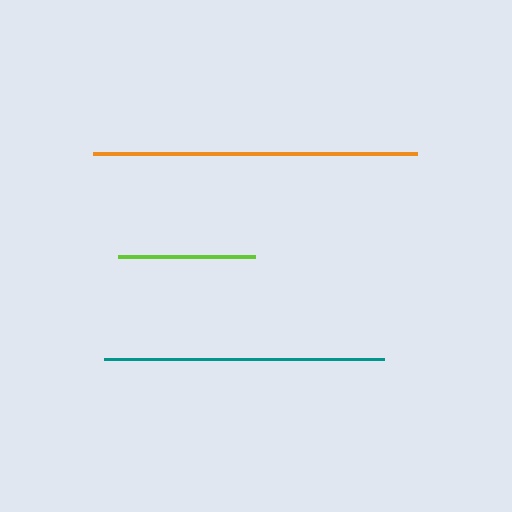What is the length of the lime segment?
The lime segment is approximately 138 pixels long.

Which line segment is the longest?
The orange line is the longest at approximately 324 pixels.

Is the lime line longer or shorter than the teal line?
The teal line is longer than the lime line.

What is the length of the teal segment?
The teal segment is approximately 281 pixels long.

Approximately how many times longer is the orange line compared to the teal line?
The orange line is approximately 1.2 times the length of the teal line.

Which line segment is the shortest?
The lime line is the shortest at approximately 138 pixels.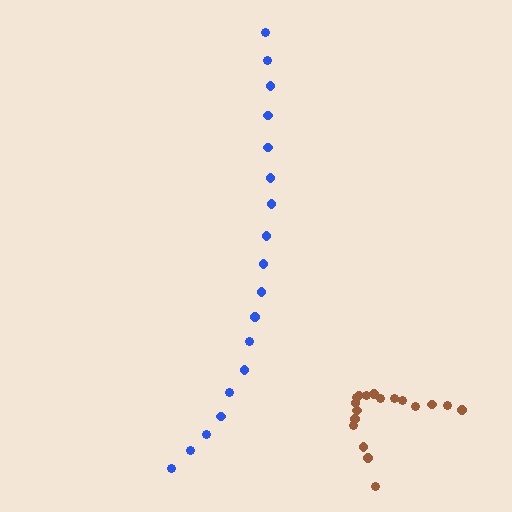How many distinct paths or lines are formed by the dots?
There are 2 distinct paths.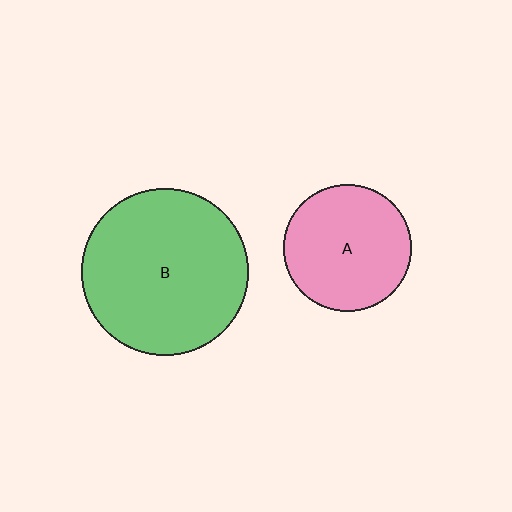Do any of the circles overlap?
No, none of the circles overlap.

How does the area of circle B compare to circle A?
Approximately 1.7 times.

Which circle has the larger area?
Circle B (green).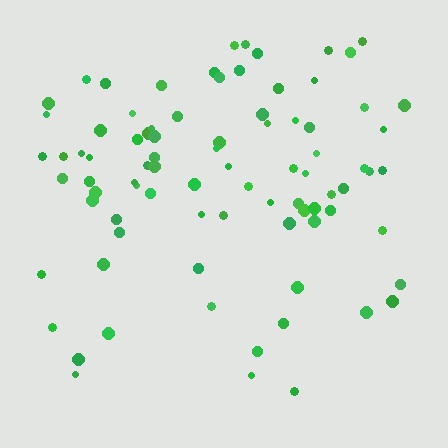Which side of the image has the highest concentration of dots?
The top.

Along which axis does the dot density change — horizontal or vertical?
Vertical.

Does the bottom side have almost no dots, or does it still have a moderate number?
Still a moderate number, just noticeably fewer than the top.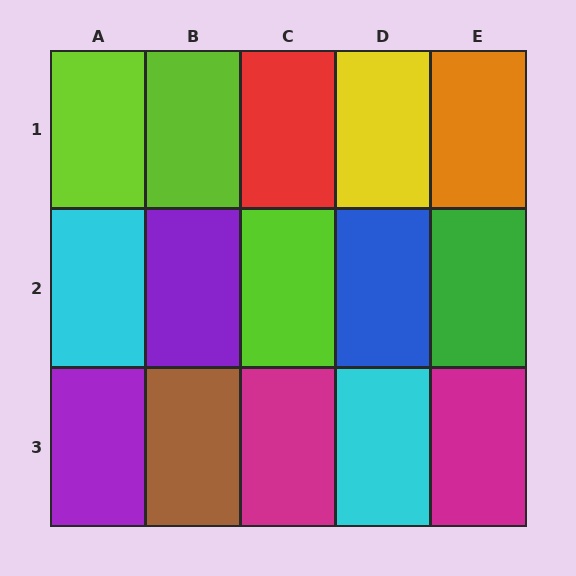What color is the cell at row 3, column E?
Magenta.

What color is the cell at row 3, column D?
Cyan.